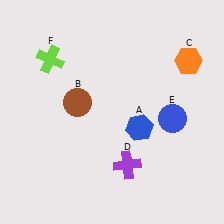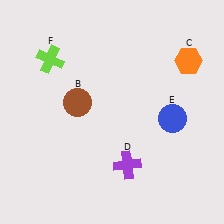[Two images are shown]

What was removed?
The blue hexagon (A) was removed in Image 2.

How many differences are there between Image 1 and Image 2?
There is 1 difference between the two images.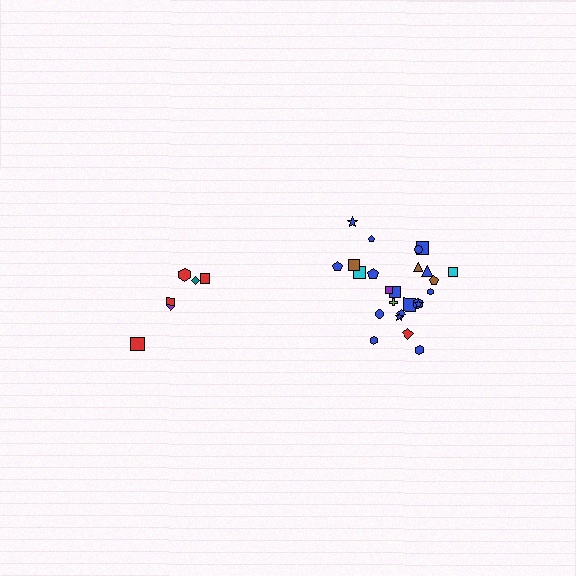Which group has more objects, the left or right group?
The right group.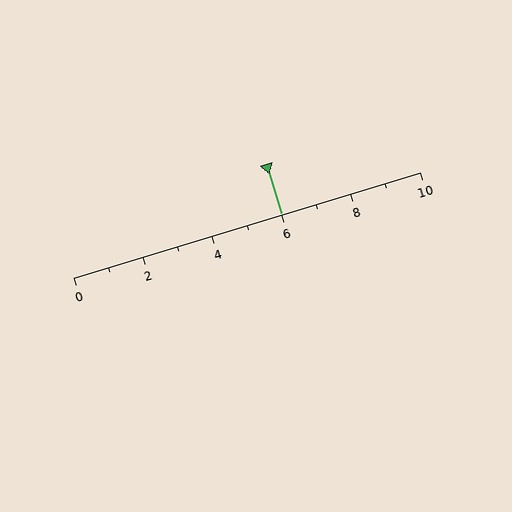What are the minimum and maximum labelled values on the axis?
The axis runs from 0 to 10.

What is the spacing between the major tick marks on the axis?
The major ticks are spaced 2 apart.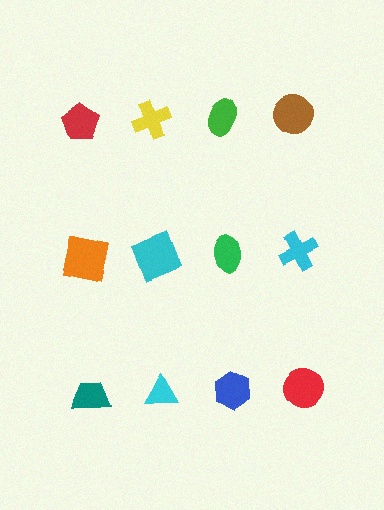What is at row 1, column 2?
A yellow cross.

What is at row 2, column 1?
An orange square.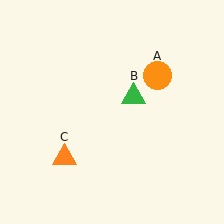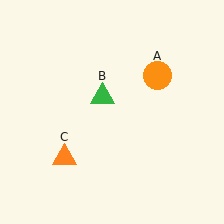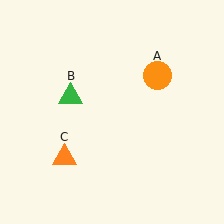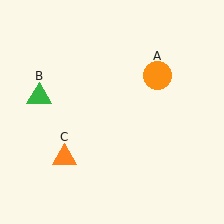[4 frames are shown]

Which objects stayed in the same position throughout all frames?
Orange circle (object A) and orange triangle (object C) remained stationary.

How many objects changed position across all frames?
1 object changed position: green triangle (object B).